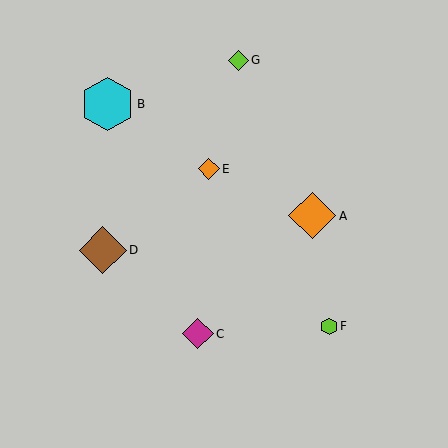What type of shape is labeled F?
Shape F is a lime hexagon.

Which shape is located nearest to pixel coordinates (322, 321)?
The lime hexagon (labeled F) at (329, 326) is nearest to that location.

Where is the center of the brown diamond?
The center of the brown diamond is at (103, 250).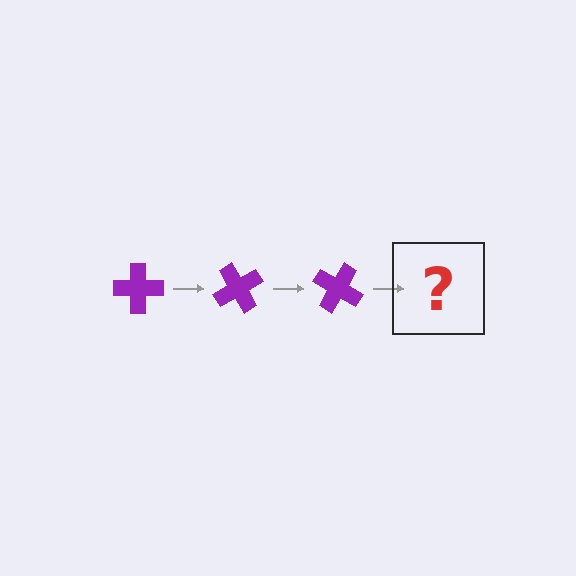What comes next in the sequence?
The next element should be a purple cross rotated 180 degrees.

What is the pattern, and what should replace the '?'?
The pattern is that the cross rotates 60 degrees each step. The '?' should be a purple cross rotated 180 degrees.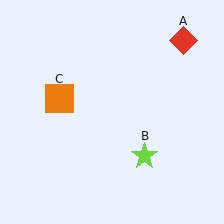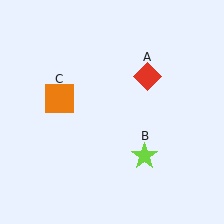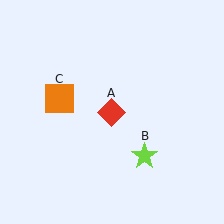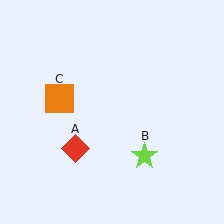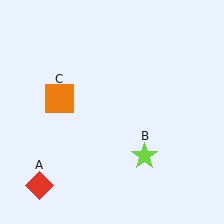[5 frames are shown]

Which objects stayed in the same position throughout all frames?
Lime star (object B) and orange square (object C) remained stationary.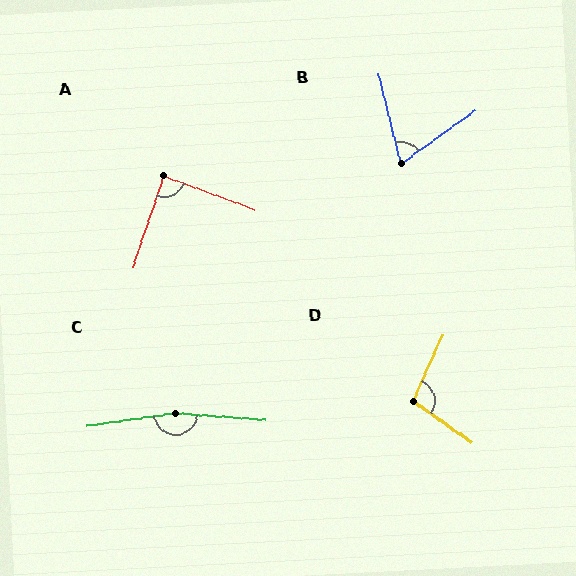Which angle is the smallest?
B, at approximately 68 degrees.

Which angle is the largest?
C, at approximately 168 degrees.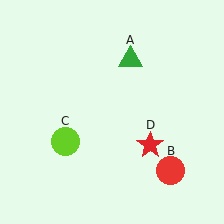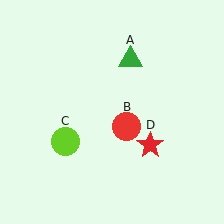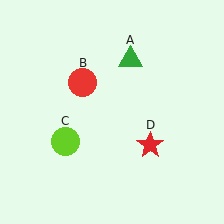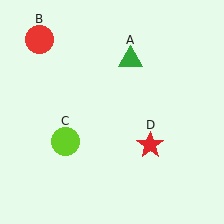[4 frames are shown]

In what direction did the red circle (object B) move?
The red circle (object B) moved up and to the left.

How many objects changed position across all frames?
1 object changed position: red circle (object B).